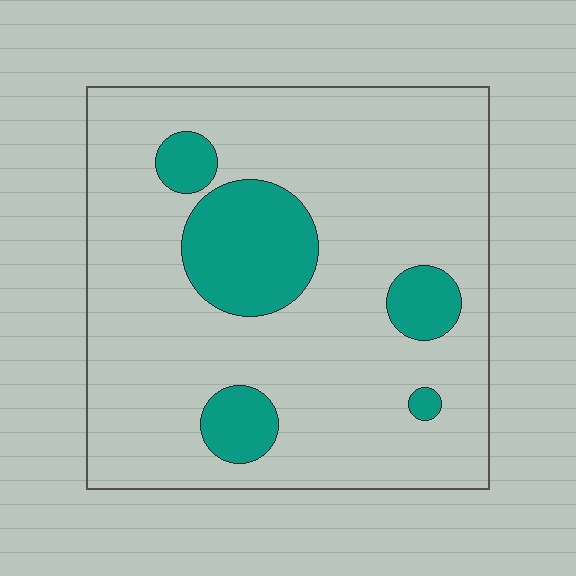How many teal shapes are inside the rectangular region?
5.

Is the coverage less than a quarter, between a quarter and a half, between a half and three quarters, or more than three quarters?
Less than a quarter.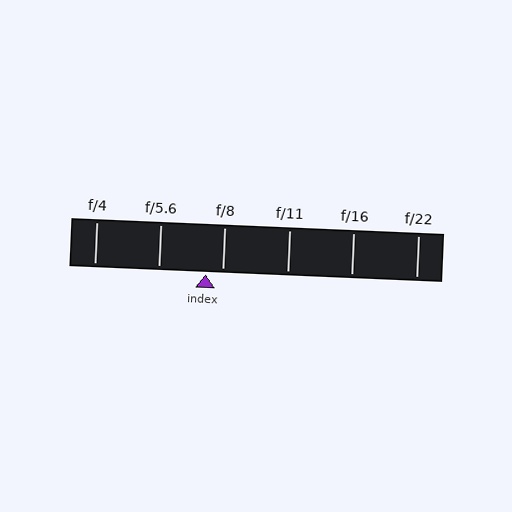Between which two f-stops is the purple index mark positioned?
The index mark is between f/5.6 and f/8.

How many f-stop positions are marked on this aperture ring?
There are 6 f-stop positions marked.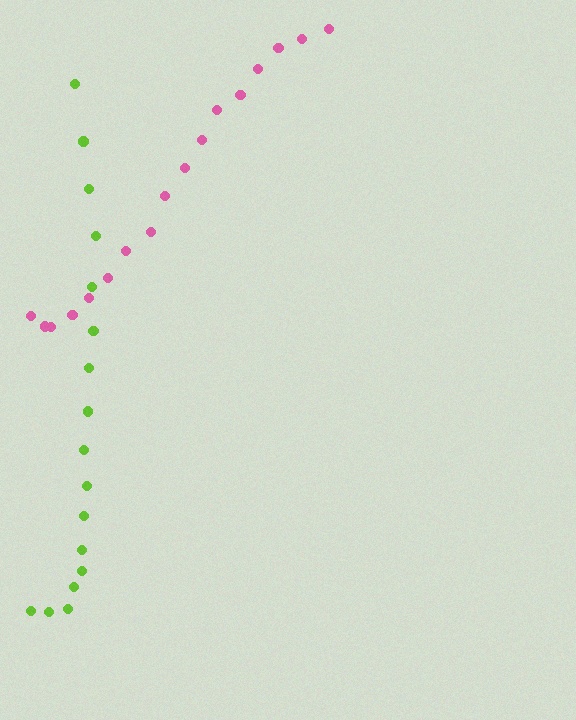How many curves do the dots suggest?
There are 2 distinct paths.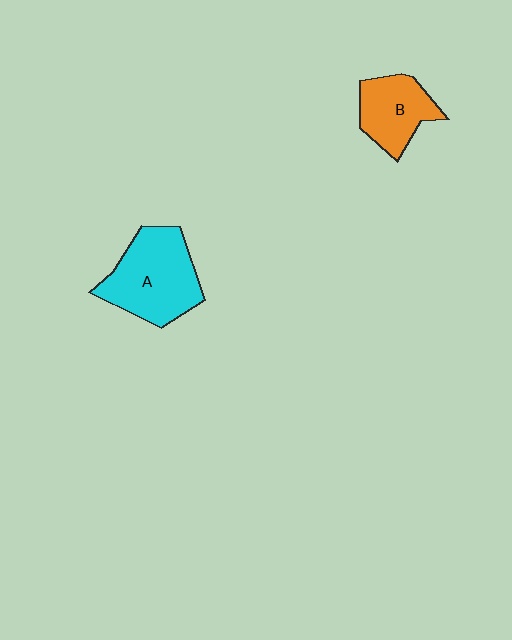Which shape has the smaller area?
Shape B (orange).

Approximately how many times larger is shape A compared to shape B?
Approximately 1.5 times.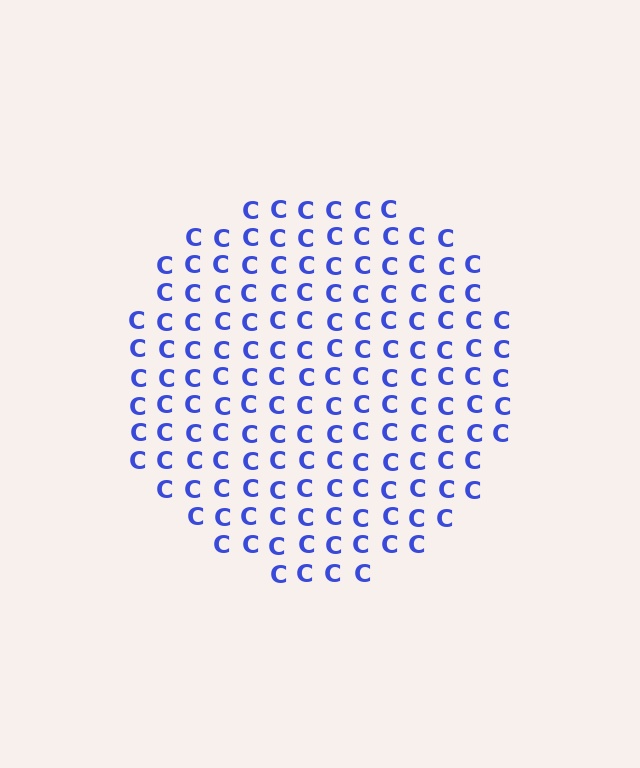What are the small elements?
The small elements are letter C's.